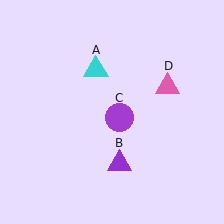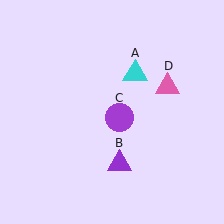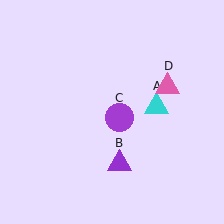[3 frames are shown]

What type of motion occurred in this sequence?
The cyan triangle (object A) rotated clockwise around the center of the scene.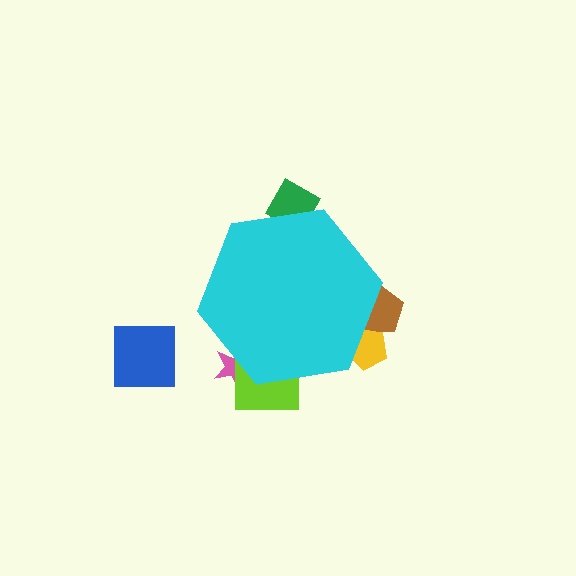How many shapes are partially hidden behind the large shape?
5 shapes are partially hidden.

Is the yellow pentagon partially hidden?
Yes, the yellow pentagon is partially hidden behind the cyan hexagon.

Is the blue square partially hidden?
No, the blue square is fully visible.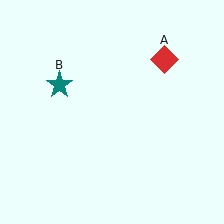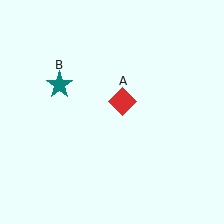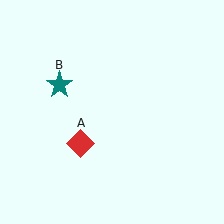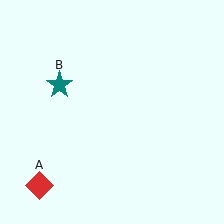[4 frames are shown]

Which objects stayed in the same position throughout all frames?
Teal star (object B) remained stationary.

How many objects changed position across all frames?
1 object changed position: red diamond (object A).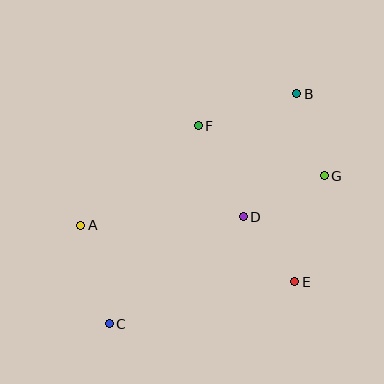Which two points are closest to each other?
Points D and E are closest to each other.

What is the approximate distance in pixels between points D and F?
The distance between D and F is approximately 102 pixels.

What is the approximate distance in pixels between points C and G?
The distance between C and G is approximately 261 pixels.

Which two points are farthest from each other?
Points B and C are farthest from each other.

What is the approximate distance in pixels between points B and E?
The distance between B and E is approximately 188 pixels.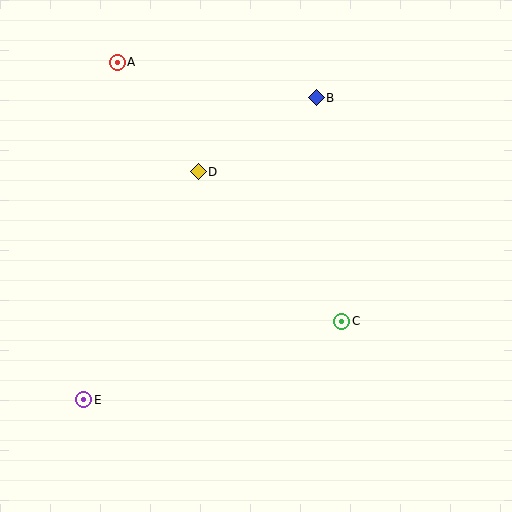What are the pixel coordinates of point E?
Point E is at (84, 400).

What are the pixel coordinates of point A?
Point A is at (117, 62).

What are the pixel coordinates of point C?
Point C is at (342, 321).